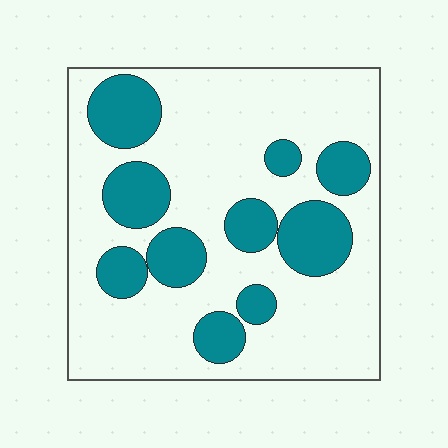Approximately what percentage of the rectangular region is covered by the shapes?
Approximately 25%.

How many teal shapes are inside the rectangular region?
10.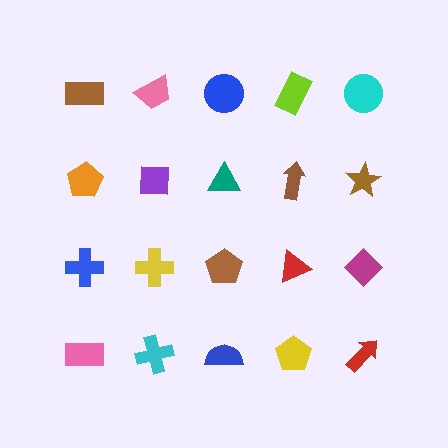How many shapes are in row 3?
5 shapes.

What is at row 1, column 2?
A pink trapezoid.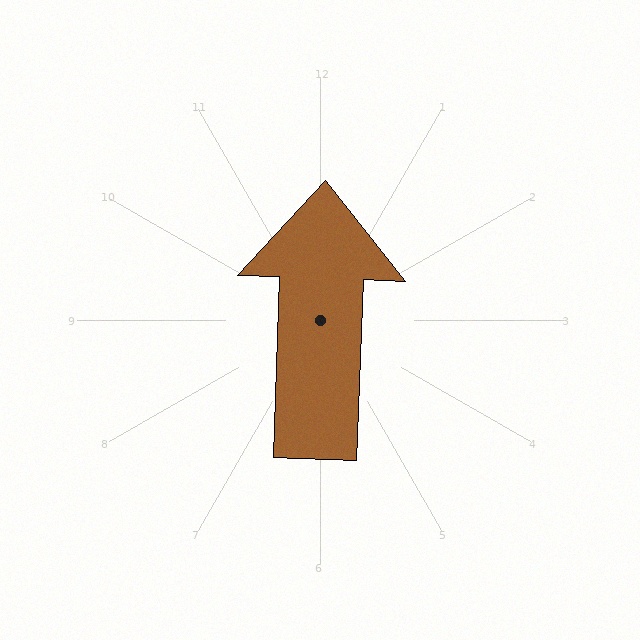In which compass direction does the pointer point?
North.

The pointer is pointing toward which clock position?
Roughly 12 o'clock.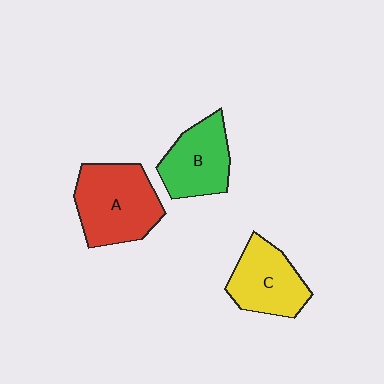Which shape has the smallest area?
Shape B (green).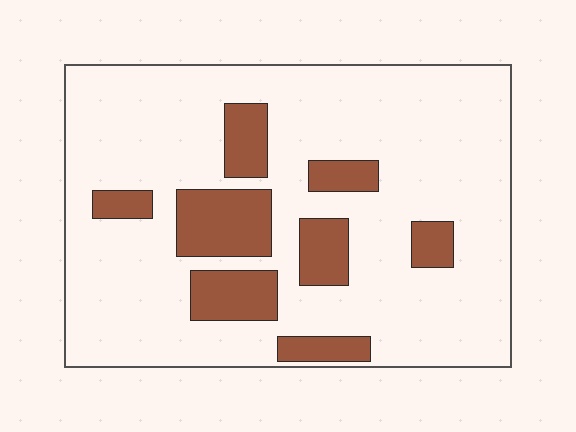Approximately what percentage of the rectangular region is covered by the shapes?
Approximately 20%.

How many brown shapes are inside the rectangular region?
8.